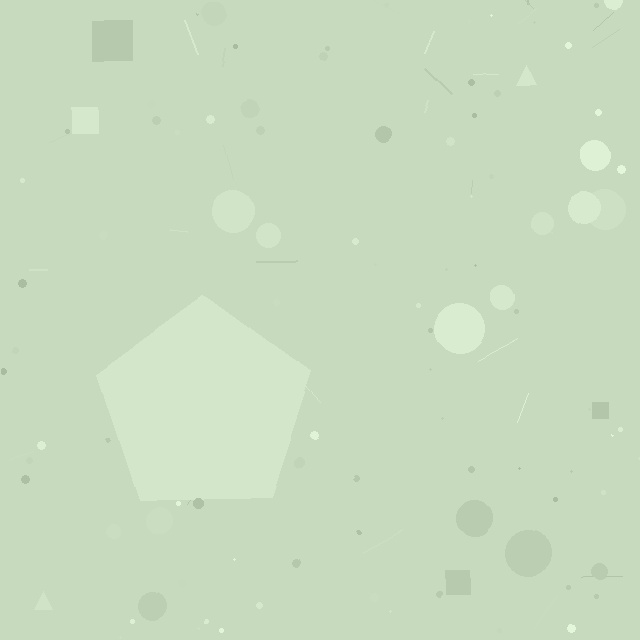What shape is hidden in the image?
A pentagon is hidden in the image.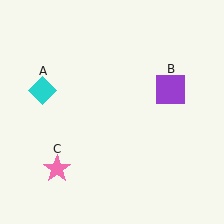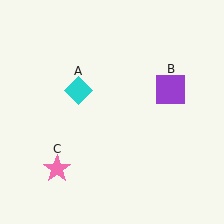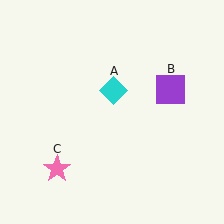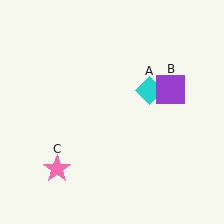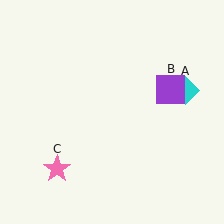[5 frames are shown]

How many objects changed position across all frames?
1 object changed position: cyan diamond (object A).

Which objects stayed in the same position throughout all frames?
Purple square (object B) and pink star (object C) remained stationary.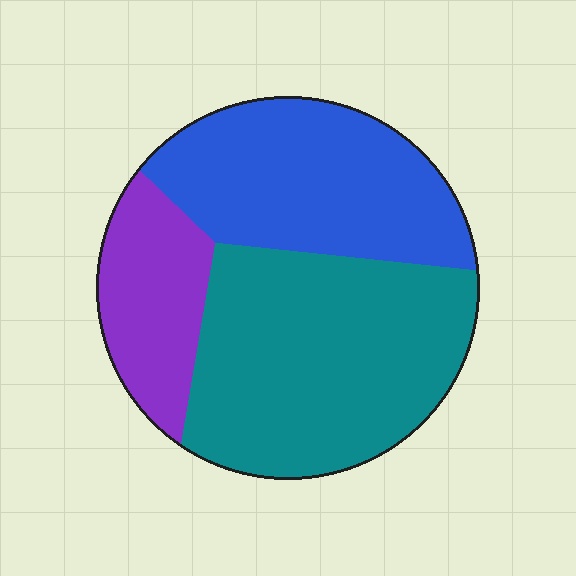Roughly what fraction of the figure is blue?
Blue takes up between a third and a half of the figure.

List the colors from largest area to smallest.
From largest to smallest: teal, blue, purple.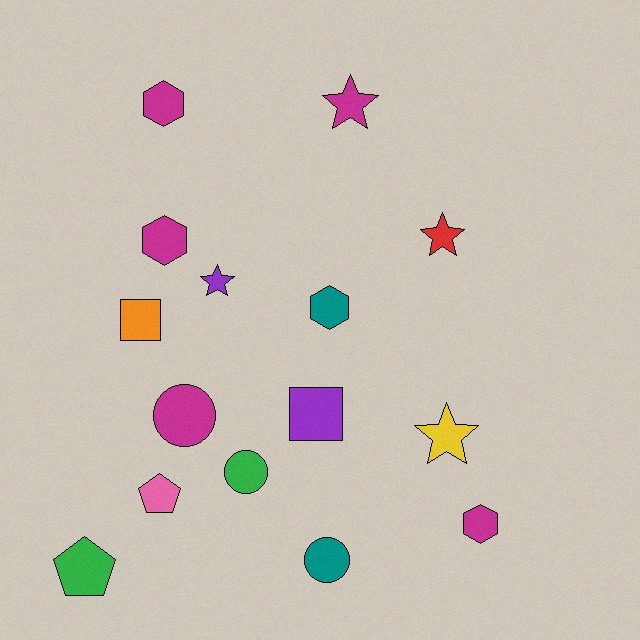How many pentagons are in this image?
There are 2 pentagons.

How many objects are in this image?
There are 15 objects.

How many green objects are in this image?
There are 2 green objects.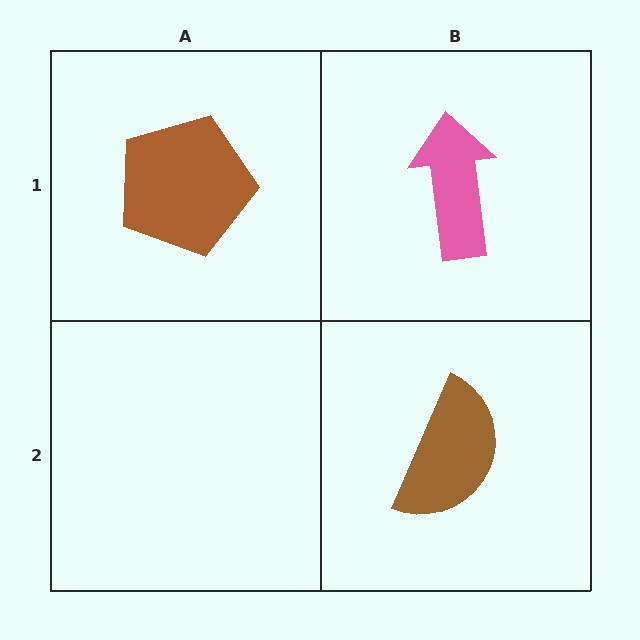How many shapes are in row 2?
1 shape.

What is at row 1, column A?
A brown pentagon.